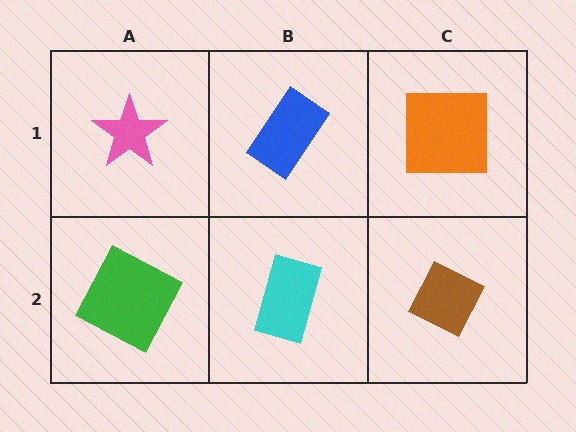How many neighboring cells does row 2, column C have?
2.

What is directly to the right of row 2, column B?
A brown diamond.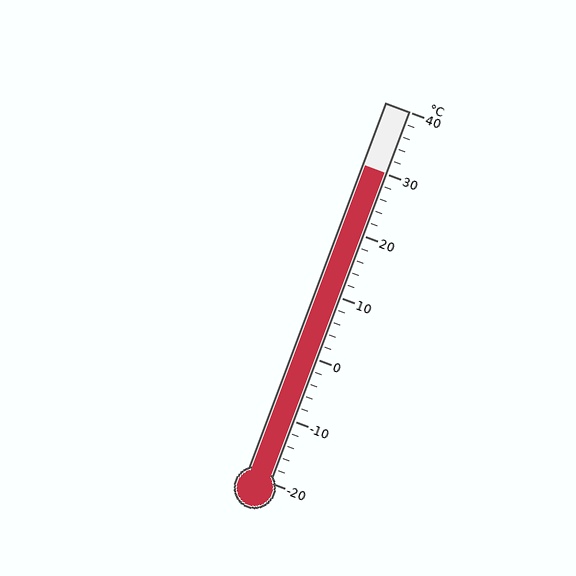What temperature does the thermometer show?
The thermometer shows approximately 30°C.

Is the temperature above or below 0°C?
The temperature is above 0°C.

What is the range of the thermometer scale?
The thermometer scale ranges from -20°C to 40°C.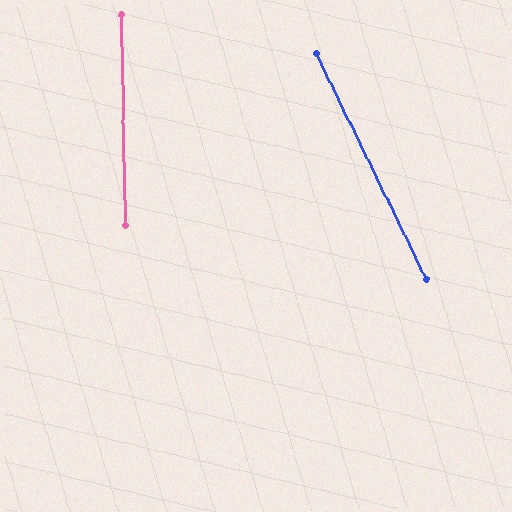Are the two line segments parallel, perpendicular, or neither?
Neither parallel nor perpendicular — they differ by about 25°.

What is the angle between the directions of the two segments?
Approximately 25 degrees.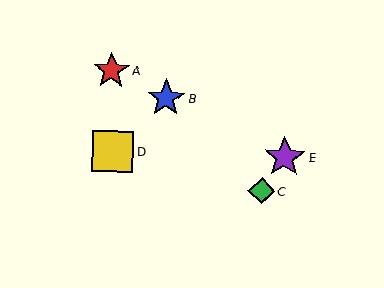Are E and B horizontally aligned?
No, E is at y≈157 and B is at y≈98.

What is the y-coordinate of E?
Object E is at y≈157.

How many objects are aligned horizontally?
2 objects (D, E) are aligned horizontally.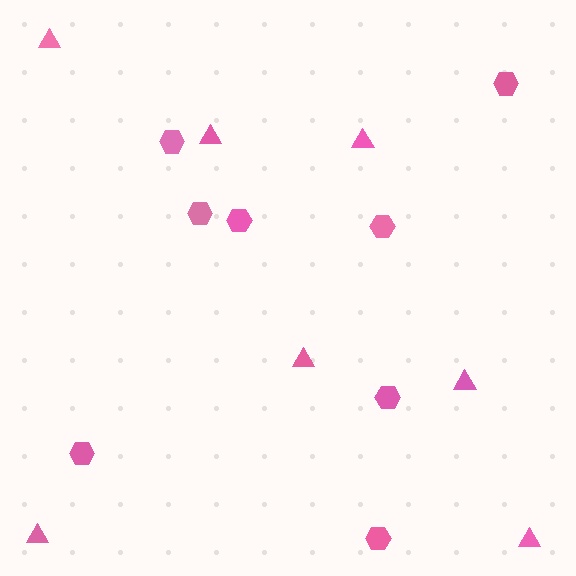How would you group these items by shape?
There are 2 groups: one group of hexagons (8) and one group of triangles (7).